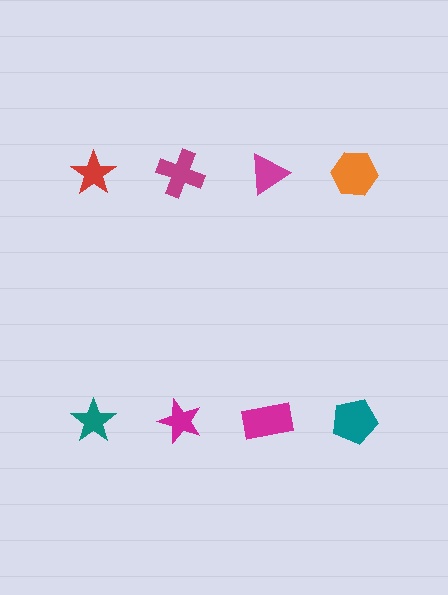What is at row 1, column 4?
An orange hexagon.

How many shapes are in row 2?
4 shapes.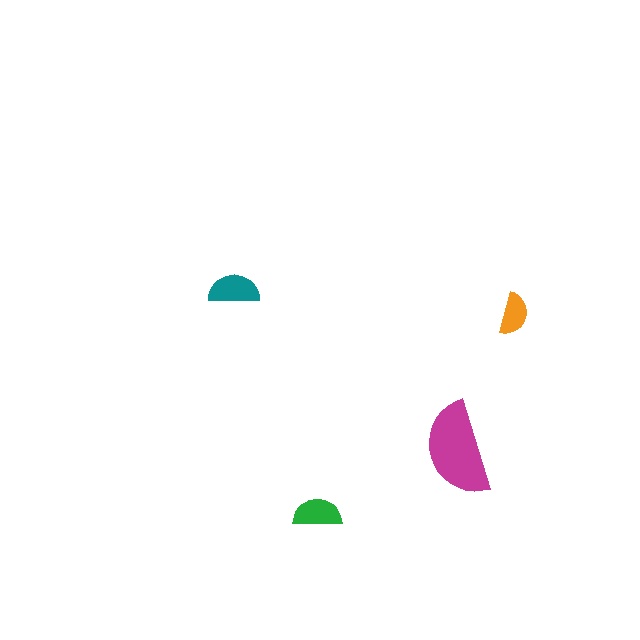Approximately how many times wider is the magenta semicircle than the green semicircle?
About 2 times wider.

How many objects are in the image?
There are 4 objects in the image.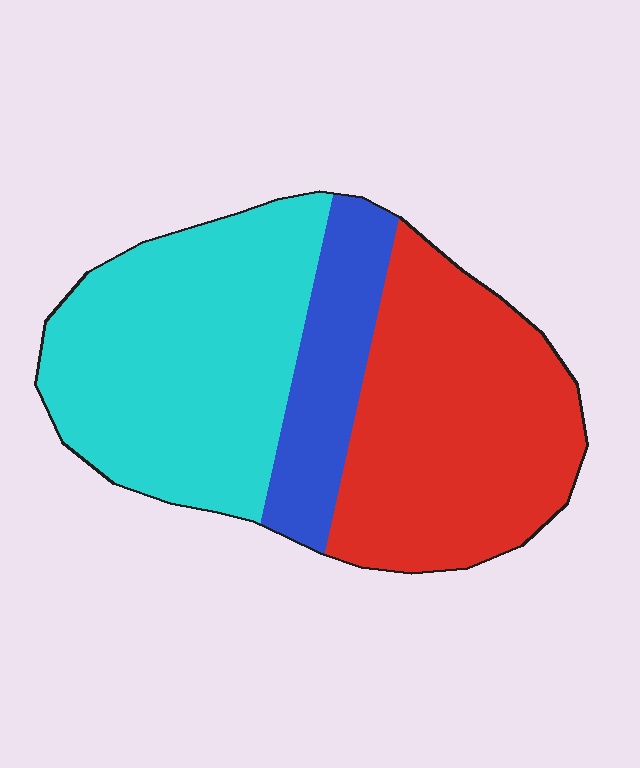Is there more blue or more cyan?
Cyan.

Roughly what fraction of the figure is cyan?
Cyan takes up between a third and a half of the figure.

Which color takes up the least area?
Blue, at roughly 15%.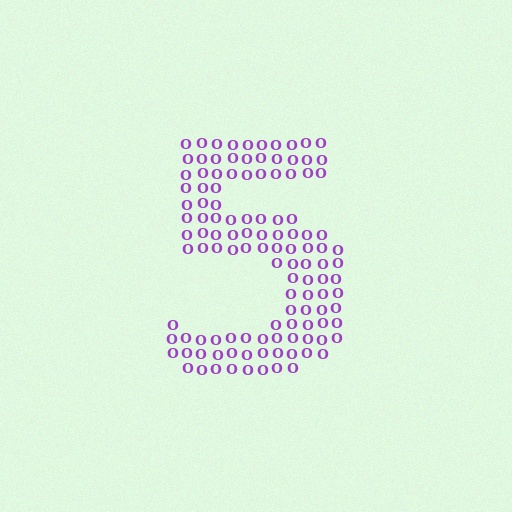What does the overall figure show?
The overall figure shows the digit 5.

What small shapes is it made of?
It is made of small letter O's.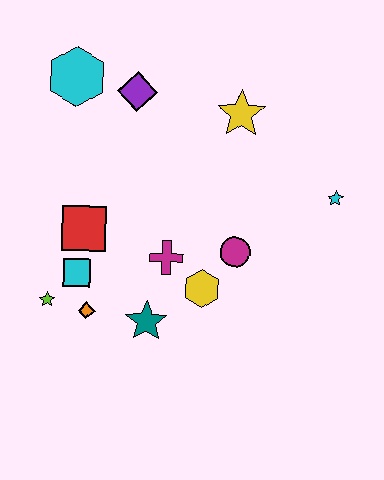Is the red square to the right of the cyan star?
No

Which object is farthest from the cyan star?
The lime star is farthest from the cyan star.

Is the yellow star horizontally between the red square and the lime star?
No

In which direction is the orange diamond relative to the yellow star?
The orange diamond is below the yellow star.